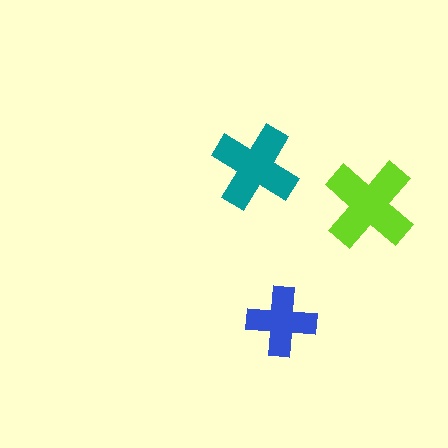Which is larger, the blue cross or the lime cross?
The lime one.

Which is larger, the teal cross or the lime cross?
The lime one.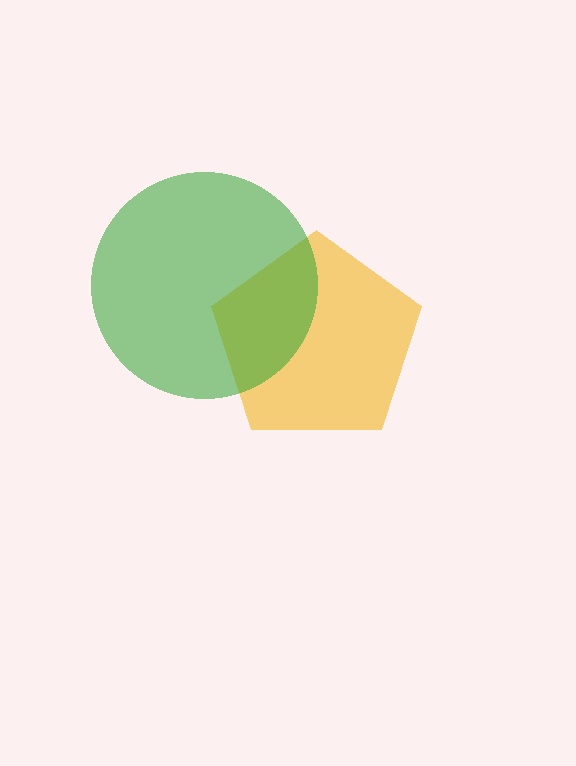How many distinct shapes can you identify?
There are 2 distinct shapes: a yellow pentagon, a green circle.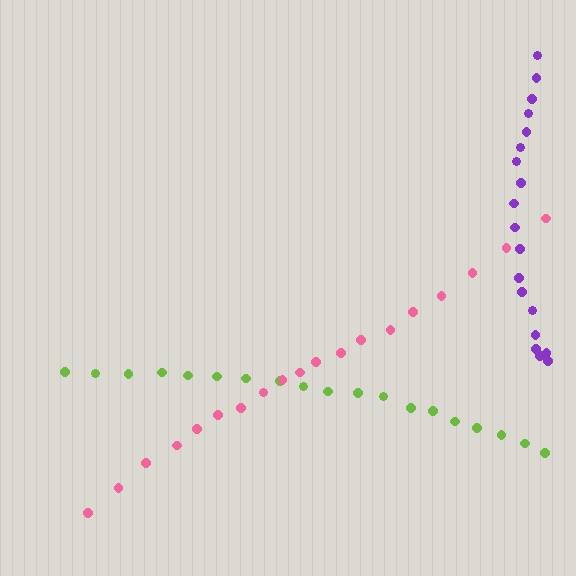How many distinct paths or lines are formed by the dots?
There are 3 distinct paths.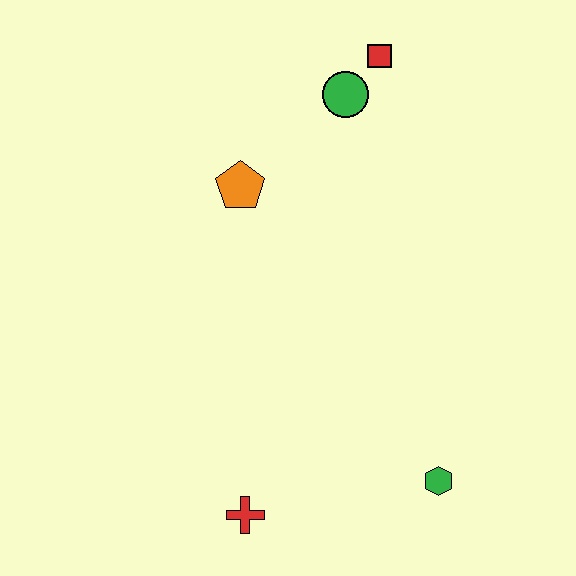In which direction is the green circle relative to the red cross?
The green circle is above the red cross.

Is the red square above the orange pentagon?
Yes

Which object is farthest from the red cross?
The red square is farthest from the red cross.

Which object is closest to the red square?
The green circle is closest to the red square.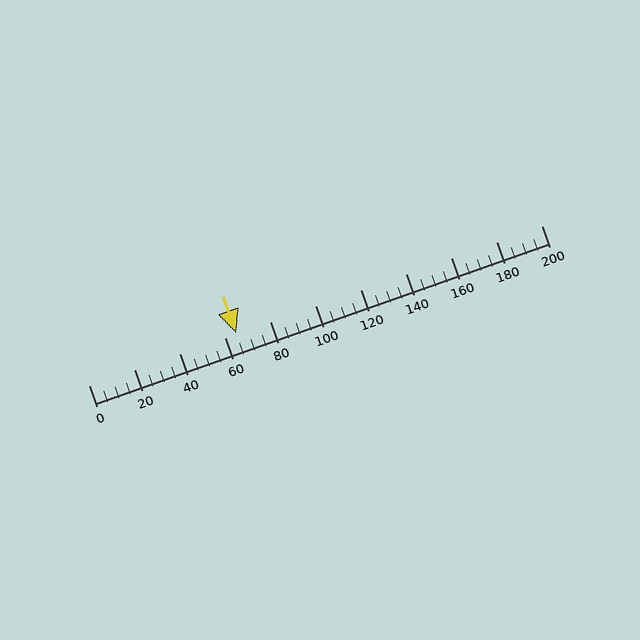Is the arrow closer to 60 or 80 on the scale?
The arrow is closer to 60.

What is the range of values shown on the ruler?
The ruler shows values from 0 to 200.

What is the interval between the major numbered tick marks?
The major tick marks are spaced 20 units apart.